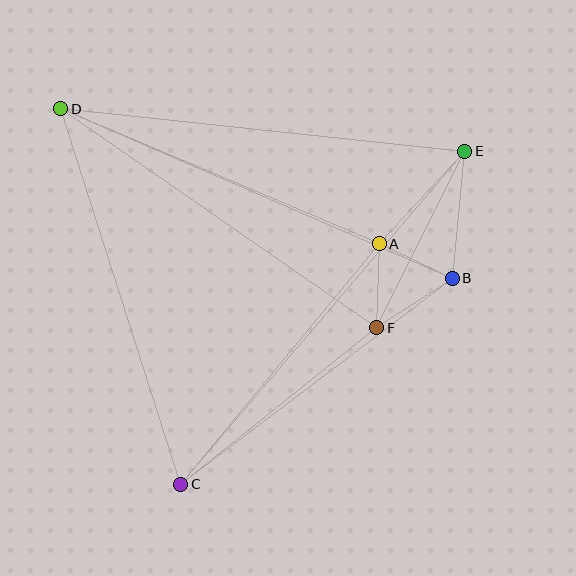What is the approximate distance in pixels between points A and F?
The distance between A and F is approximately 84 pixels.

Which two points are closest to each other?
Points A and B are closest to each other.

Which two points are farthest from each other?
Points C and E are farthest from each other.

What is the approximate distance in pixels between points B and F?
The distance between B and F is approximately 90 pixels.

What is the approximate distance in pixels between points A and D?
The distance between A and D is approximately 346 pixels.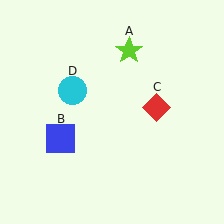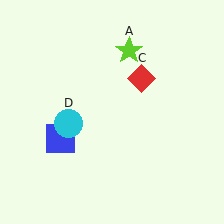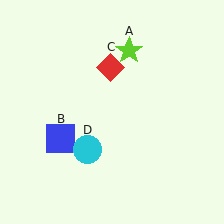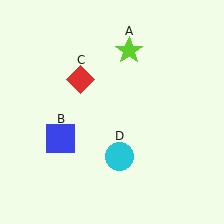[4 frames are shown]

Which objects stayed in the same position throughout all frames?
Lime star (object A) and blue square (object B) remained stationary.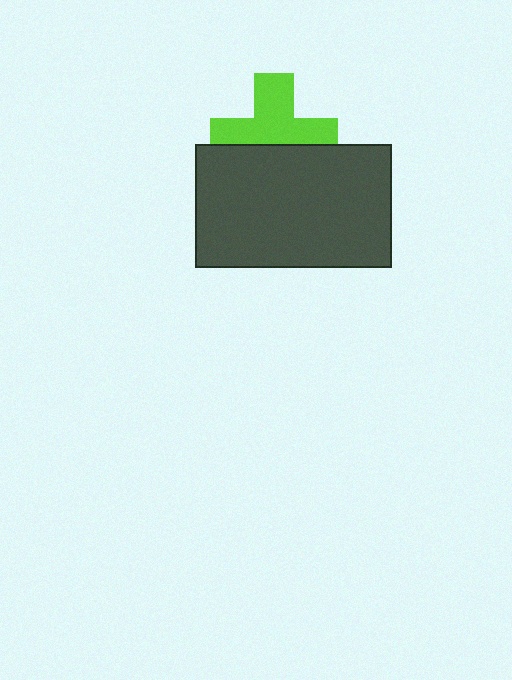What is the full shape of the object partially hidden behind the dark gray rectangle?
The partially hidden object is a lime cross.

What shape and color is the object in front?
The object in front is a dark gray rectangle.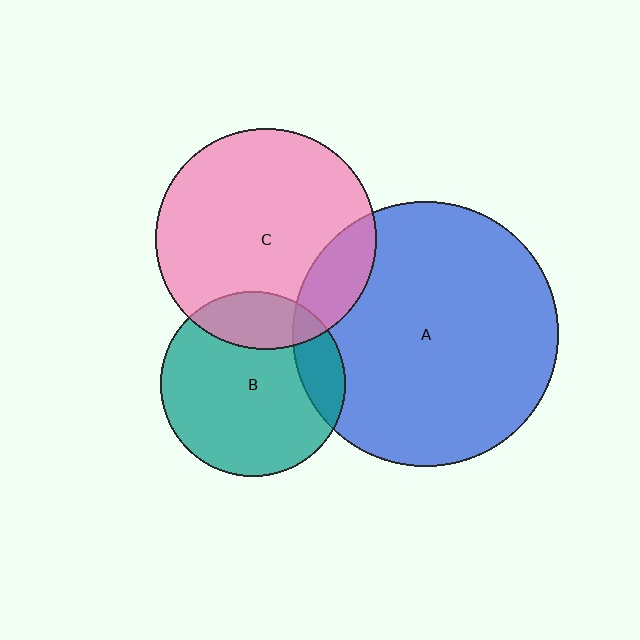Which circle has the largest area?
Circle A (blue).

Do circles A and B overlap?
Yes.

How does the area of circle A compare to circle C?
Approximately 1.4 times.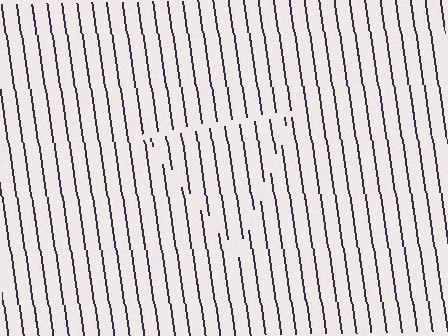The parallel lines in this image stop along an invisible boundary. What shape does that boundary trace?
An illusory triangle. The interior of the shape contains the same grating, shifted by half a period — the contour is defined by the phase discontinuity where line-ends from the inner and outer gratings abut.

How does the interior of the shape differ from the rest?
The interior of the shape contains the same grating, shifted by half a period — the contour is defined by the phase discontinuity where line-ends from the inner and outer gratings abut.